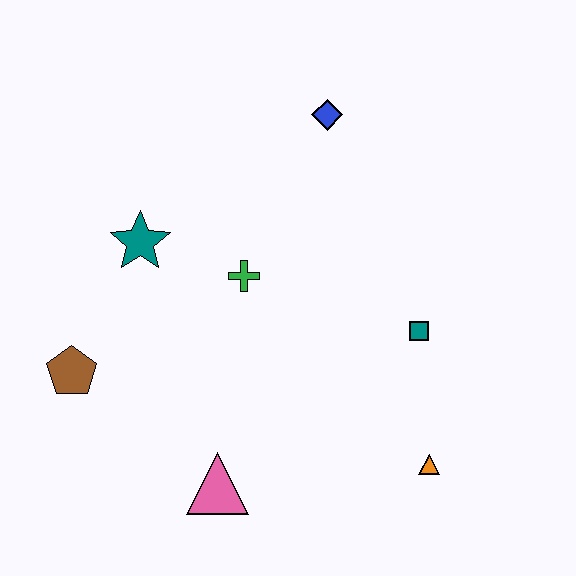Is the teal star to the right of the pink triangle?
No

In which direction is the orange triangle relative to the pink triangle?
The orange triangle is to the right of the pink triangle.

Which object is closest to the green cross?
The teal star is closest to the green cross.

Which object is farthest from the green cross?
The orange triangle is farthest from the green cross.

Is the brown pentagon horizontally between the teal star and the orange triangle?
No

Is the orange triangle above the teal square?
No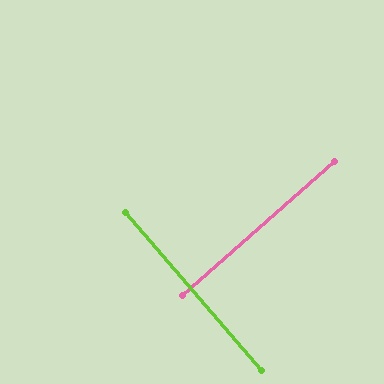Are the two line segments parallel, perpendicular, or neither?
Perpendicular — they meet at approximately 89°.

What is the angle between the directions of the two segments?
Approximately 89 degrees.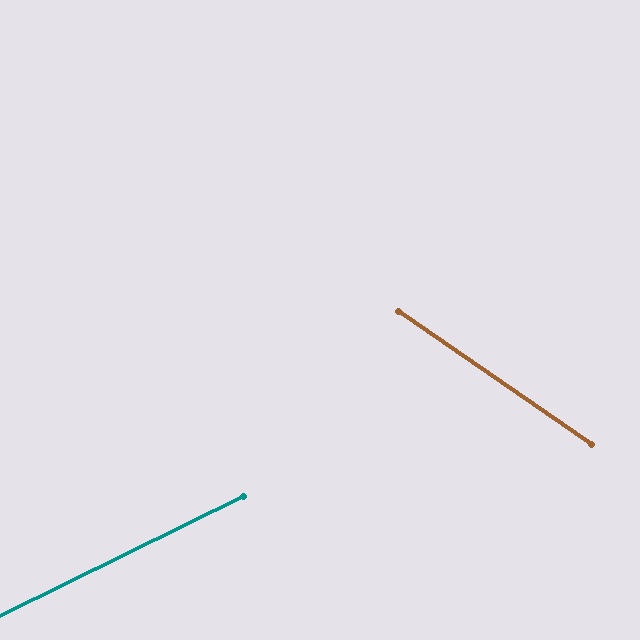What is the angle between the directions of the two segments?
Approximately 61 degrees.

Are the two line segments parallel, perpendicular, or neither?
Neither parallel nor perpendicular — they differ by about 61°.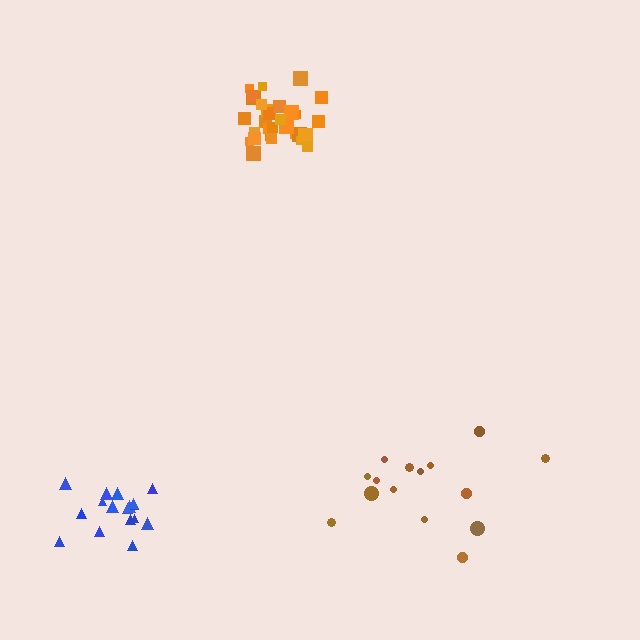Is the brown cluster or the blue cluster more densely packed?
Blue.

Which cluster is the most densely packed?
Orange.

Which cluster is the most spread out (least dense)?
Brown.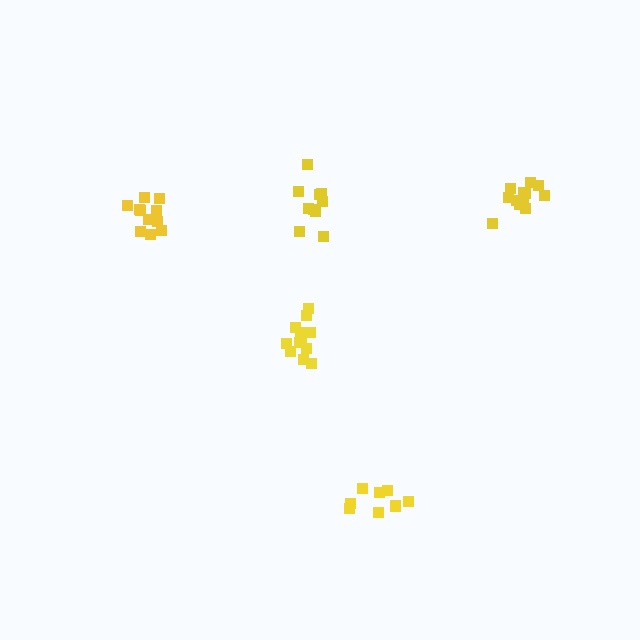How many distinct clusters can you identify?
There are 5 distinct clusters.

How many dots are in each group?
Group 1: 12 dots, Group 2: 12 dots, Group 3: 10 dots, Group 4: 8 dots, Group 5: 13 dots (55 total).